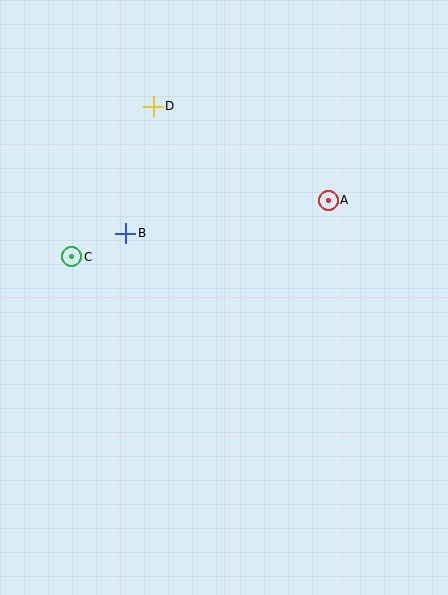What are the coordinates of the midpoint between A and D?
The midpoint between A and D is at (241, 153).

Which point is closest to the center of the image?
Point B at (126, 233) is closest to the center.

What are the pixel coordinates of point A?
Point A is at (328, 200).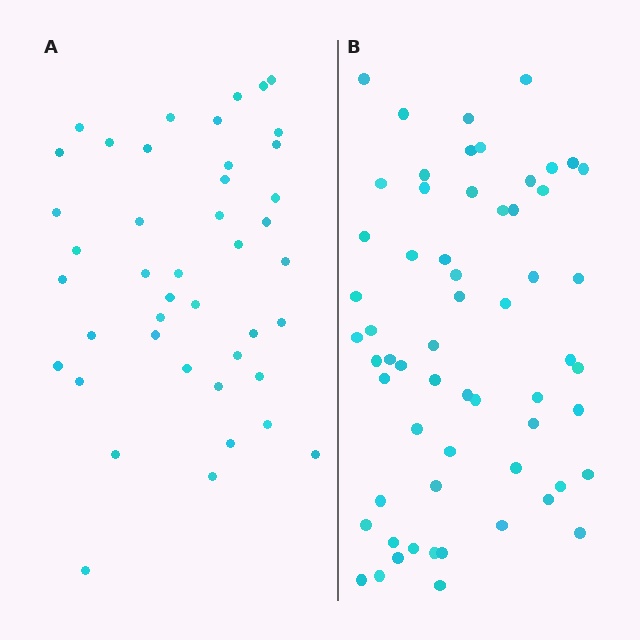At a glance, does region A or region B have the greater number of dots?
Region B (the right region) has more dots.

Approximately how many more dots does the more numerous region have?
Region B has approximately 15 more dots than region A.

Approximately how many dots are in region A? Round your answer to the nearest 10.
About 40 dots. (The exact count is 43, which rounds to 40.)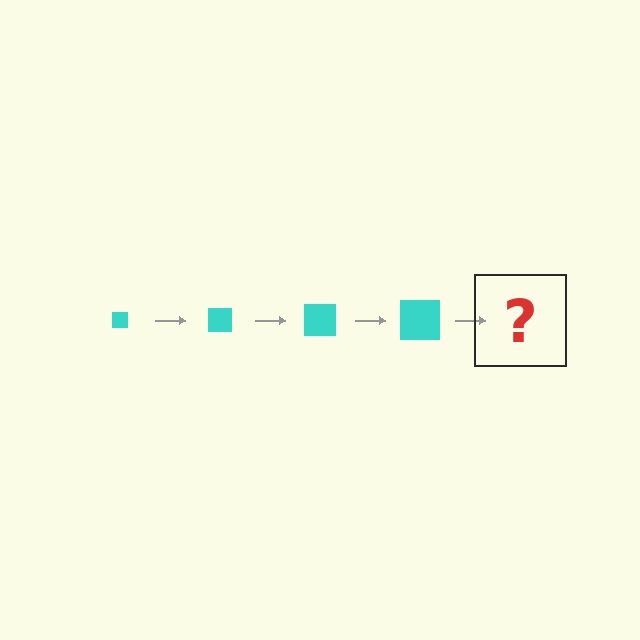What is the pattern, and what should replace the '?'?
The pattern is that the square gets progressively larger each step. The '?' should be a cyan square, larger than the previous one.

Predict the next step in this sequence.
The next step is a cyan square, larger than the previous one.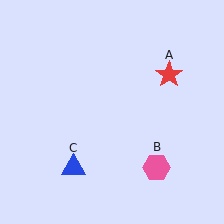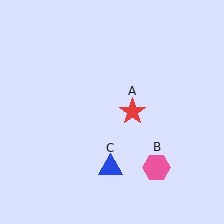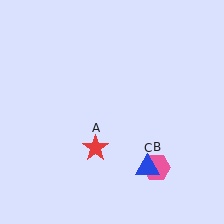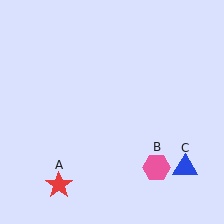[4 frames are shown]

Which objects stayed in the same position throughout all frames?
Pink hexagon (object B) remained stationary.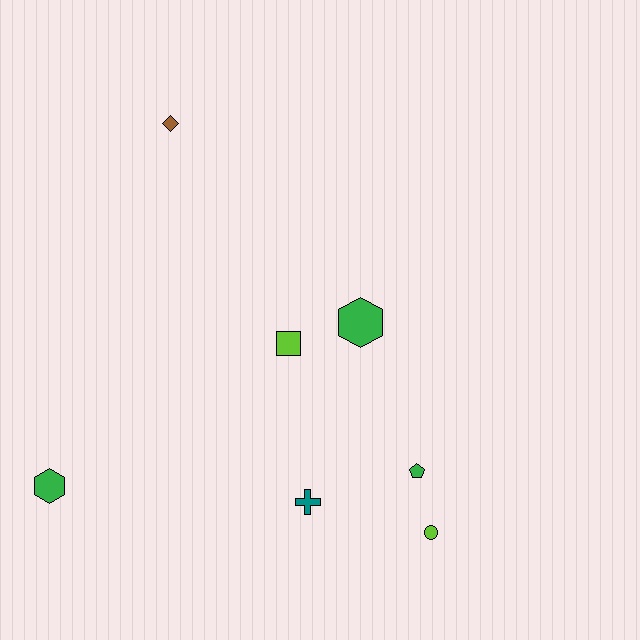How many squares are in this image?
There is 1 square.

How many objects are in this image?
There are 7 objects.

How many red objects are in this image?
There are no red objects.